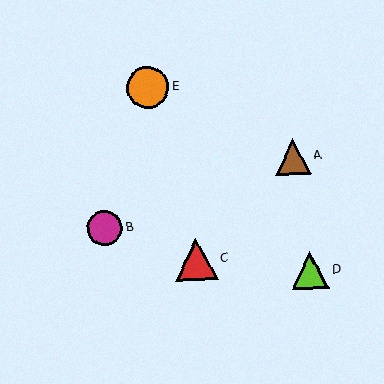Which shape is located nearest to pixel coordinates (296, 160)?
The brown triangle (labeled A) at (293, 157) is nearest to that location.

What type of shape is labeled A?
Shape A is a brown triangle.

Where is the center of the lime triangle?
The center of the lime triangle is at (310, 270).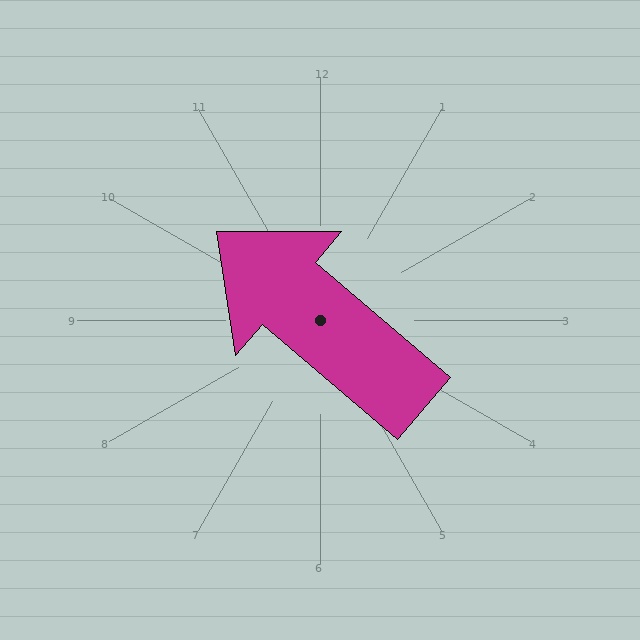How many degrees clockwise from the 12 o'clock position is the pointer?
Approximately 310 degrees.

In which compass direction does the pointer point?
Northwest.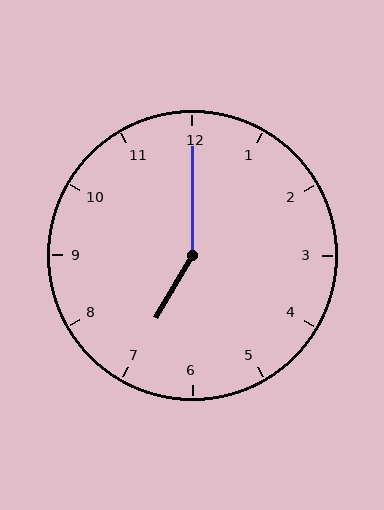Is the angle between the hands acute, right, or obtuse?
It is obtuse.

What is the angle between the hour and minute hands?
Approximately 150 degrees.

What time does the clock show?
7:00.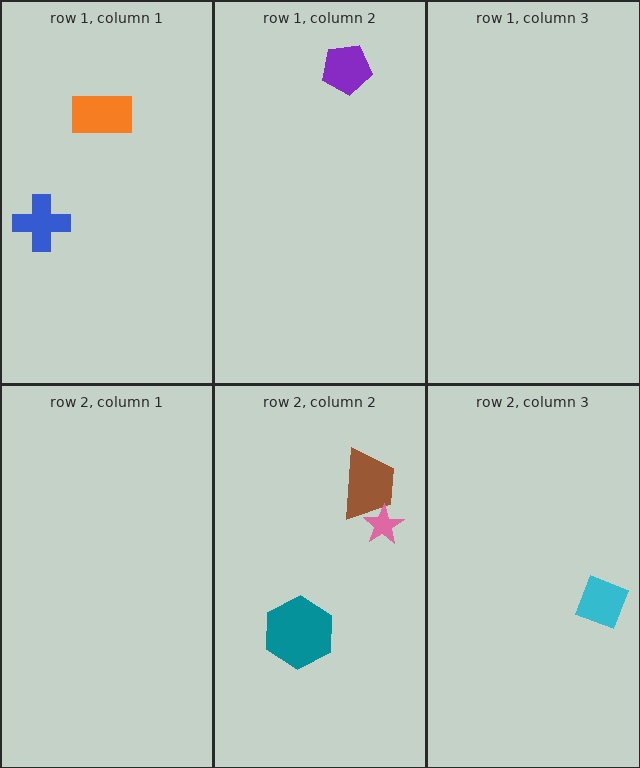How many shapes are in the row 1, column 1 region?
2.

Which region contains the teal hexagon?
The row 2, column 2 region.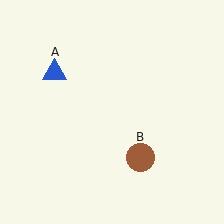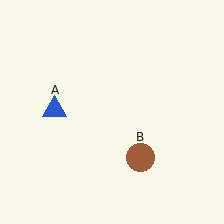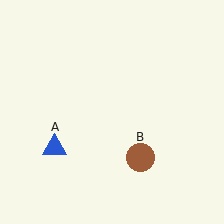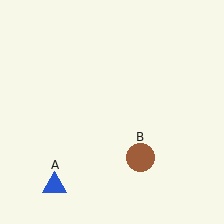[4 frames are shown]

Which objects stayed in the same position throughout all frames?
Brown circle (object B) remained stationary.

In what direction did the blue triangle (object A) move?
The blue triangle (object A) moved down.